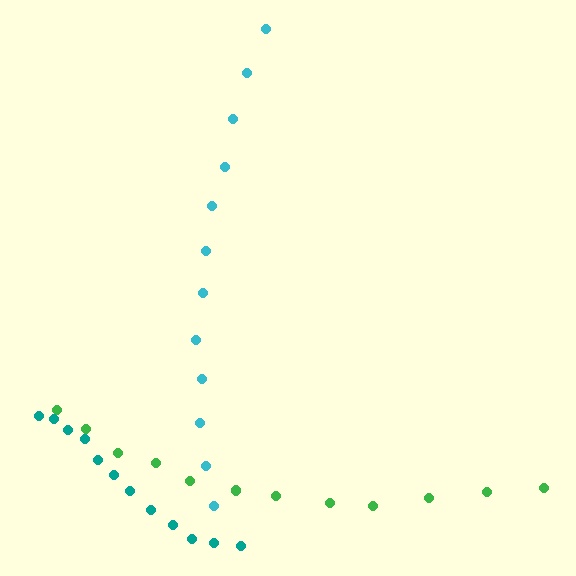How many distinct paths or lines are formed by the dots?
There are 3 distinct paths.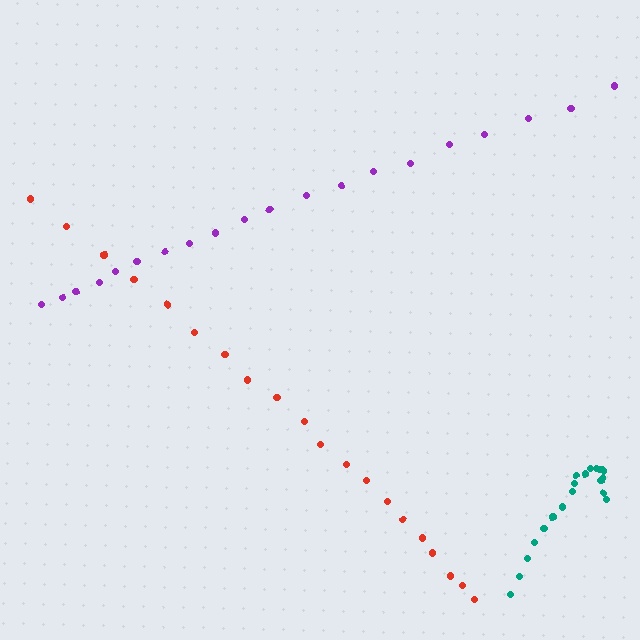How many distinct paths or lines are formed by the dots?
There are 3 distinct paths.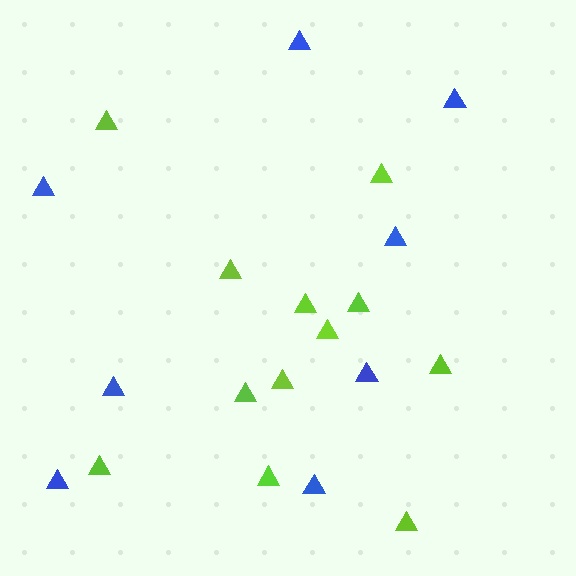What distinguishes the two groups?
There are 2 groups: one group of blue triangles (8) and one group of lime triangles (12).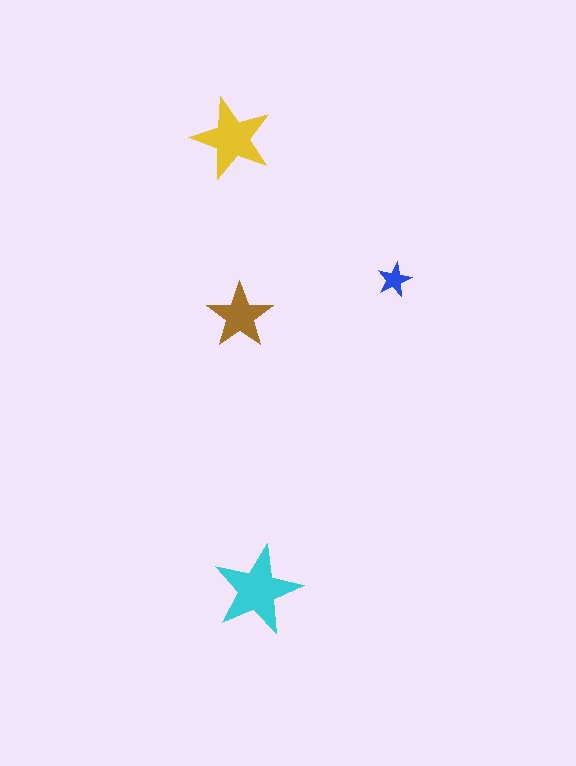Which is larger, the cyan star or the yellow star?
The cyan one.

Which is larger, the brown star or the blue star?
The brown one.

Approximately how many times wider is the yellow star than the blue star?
About 2.5 times wider.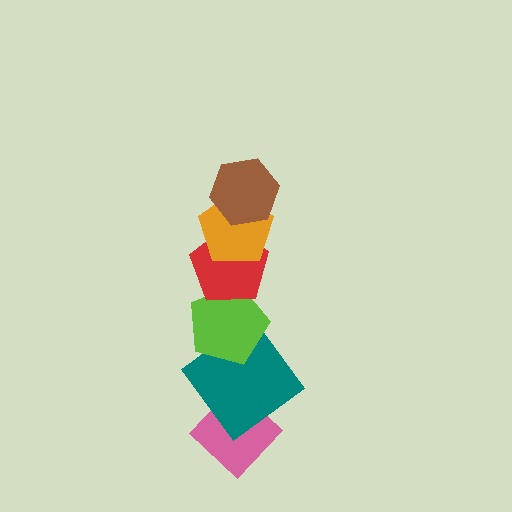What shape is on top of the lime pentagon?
The red pentagon is on top of the lime pentagon.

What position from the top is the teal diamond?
The teal diamond is 5th from the top.